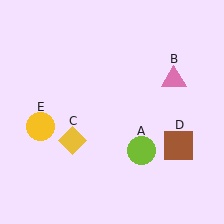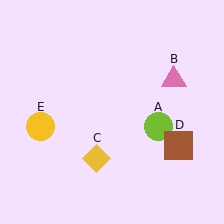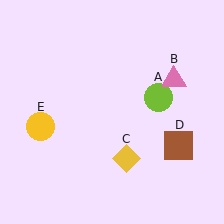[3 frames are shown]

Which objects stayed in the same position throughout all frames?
Pink triangle (object B) and brown square (object D) and yellow circle (object E) remained stationary.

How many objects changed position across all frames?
2 objects changed position: lime circle (object A), yellow diamond (object C).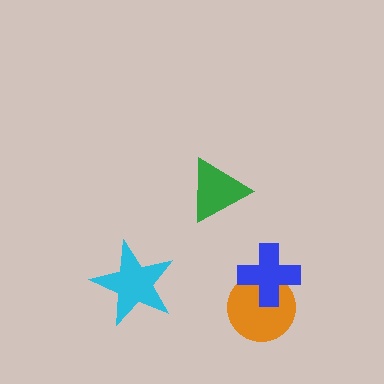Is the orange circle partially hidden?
Yes, it is partially covered by another shape.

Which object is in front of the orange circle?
The blue cross is in front of the orange circle.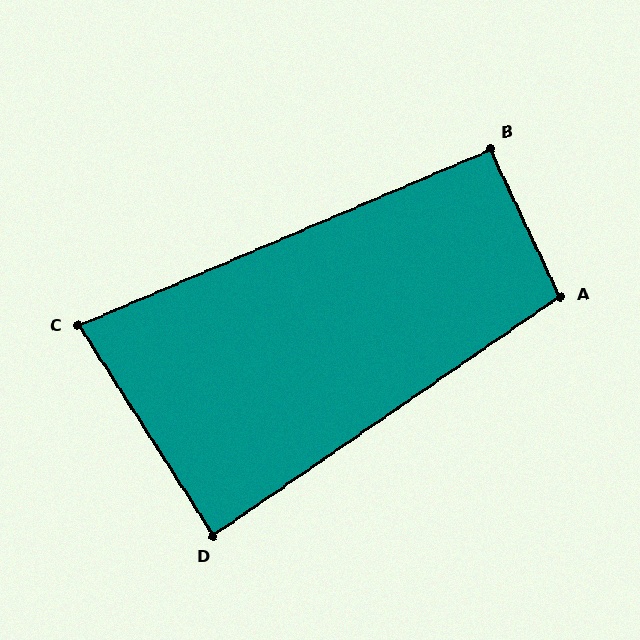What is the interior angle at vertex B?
Approximately 92 degrees (approximately right).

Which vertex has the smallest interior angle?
C, at approximately 81 degrees.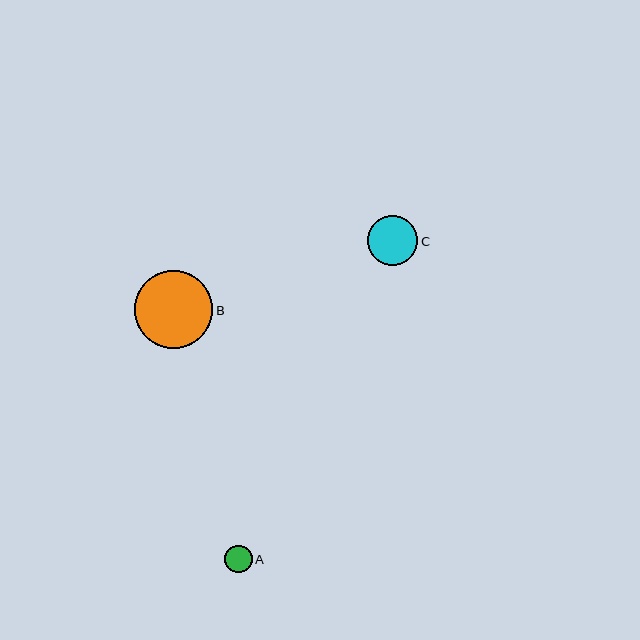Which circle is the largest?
Circle B is the largest with a size of approximately 78 pixels.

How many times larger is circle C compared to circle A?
Circle C is approximately 1.8 times the size of circle A.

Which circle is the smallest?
Circle A is the smallest with a size of approximately 27 pixels.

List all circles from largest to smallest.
From largest to smallest: B, C, A.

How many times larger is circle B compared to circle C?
Circle B is approximately 1.6 times the size of circle C.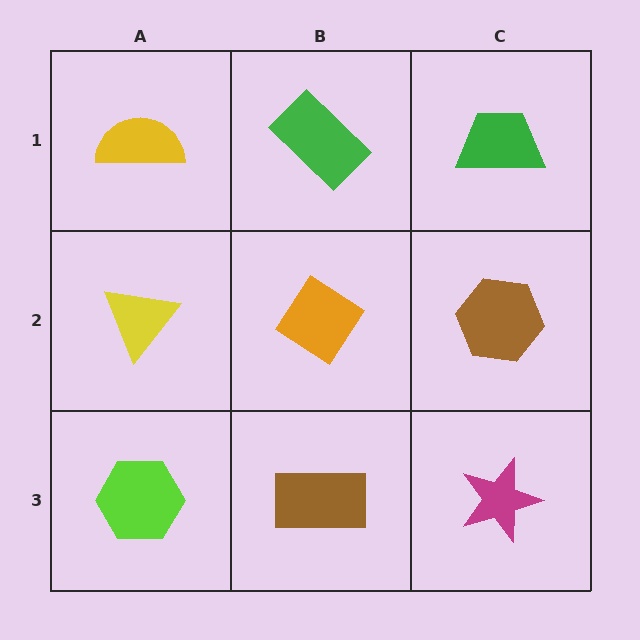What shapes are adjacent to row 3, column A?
A yellow triangle (row 2, column A), a brown rectangle (row 3, column B).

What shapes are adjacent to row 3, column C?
A brown hexagon (row 2, column C), a brown rectangle (row 3, column B).